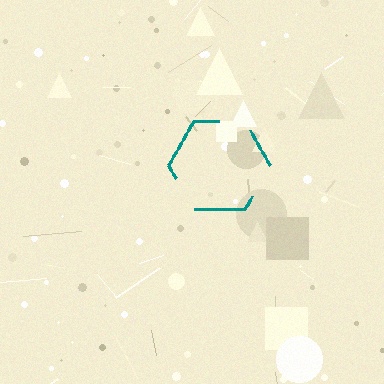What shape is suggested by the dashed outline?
The dashed outline suggests a hexagon.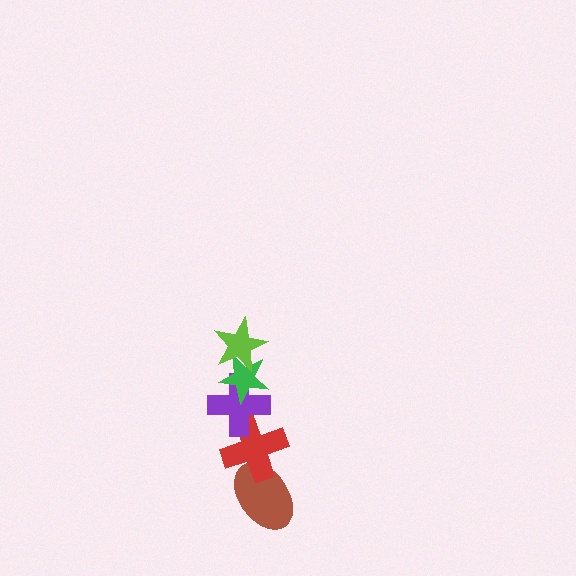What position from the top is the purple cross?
The purple cross is 3rd from the top.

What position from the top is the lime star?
The lime star is 1st from the top.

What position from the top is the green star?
The green star is 2nd from the top.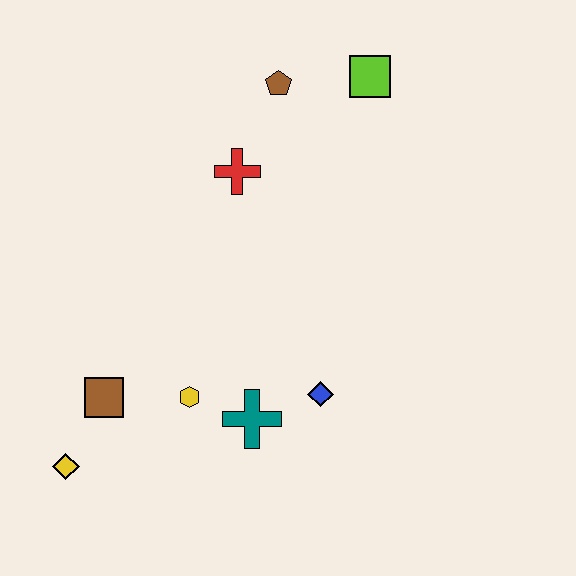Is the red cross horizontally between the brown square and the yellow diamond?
No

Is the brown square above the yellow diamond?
Yes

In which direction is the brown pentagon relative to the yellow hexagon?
The brown pentagon is above the yellow hexagon.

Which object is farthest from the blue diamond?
The lime square is farthest from the blue diamond.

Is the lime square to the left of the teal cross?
No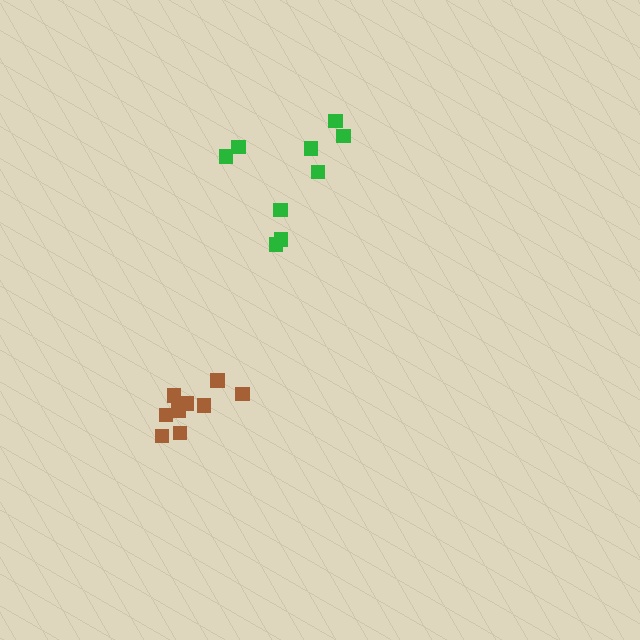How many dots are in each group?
Group 1: 9 dots, Group 2: 9 dots (18 total).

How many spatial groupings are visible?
There are 2 spatial groupings.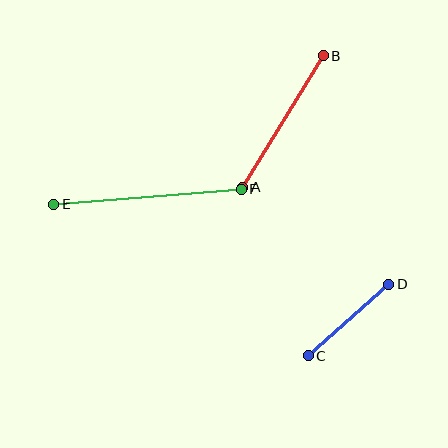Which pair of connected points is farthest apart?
Points E and F are farthest apart.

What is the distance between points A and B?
The distance is approximately 154 pixels.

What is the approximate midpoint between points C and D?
The midpoint is at approximately (348, 320) pixels.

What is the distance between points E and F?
The distance is approximately 188 pixels.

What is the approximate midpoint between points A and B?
The midpoint is at approximately (283, 121) pixels.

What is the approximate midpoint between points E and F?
The midpoint is at approximately (147, 197) pixels.